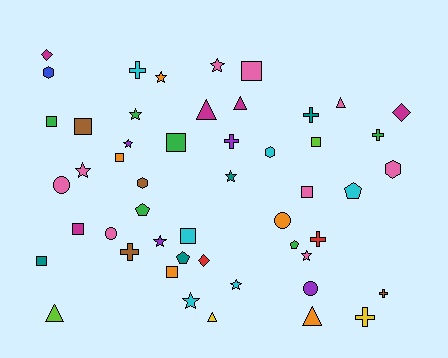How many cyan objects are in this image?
There are 6 cyan objects.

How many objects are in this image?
There are 50 objects.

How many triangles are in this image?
There are 6 triangles.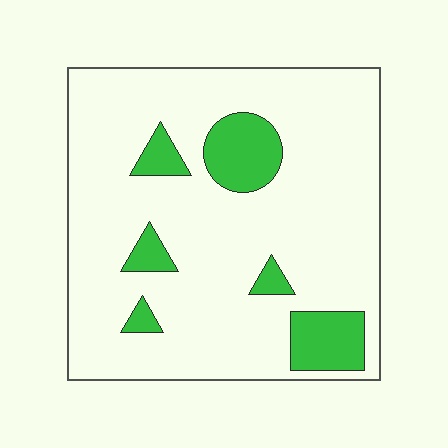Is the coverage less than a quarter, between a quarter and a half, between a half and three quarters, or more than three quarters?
Less than a quarter.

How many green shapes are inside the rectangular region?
6.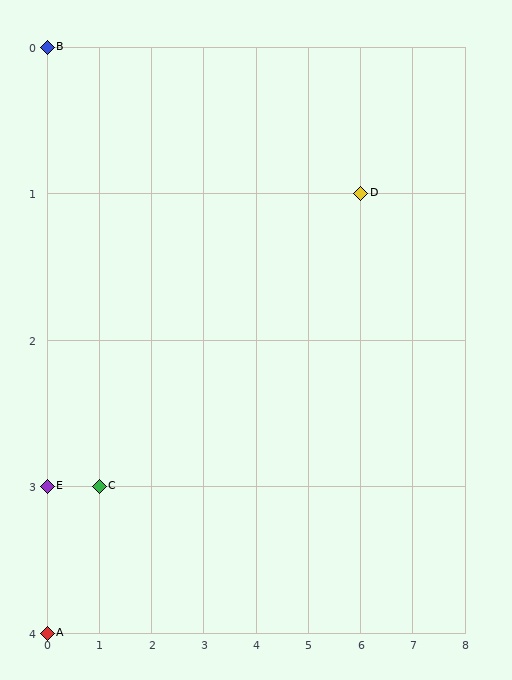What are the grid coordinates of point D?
Point D is at grid coordinates (6, 1).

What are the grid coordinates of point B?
Point B is at grid coordinates (0, 0).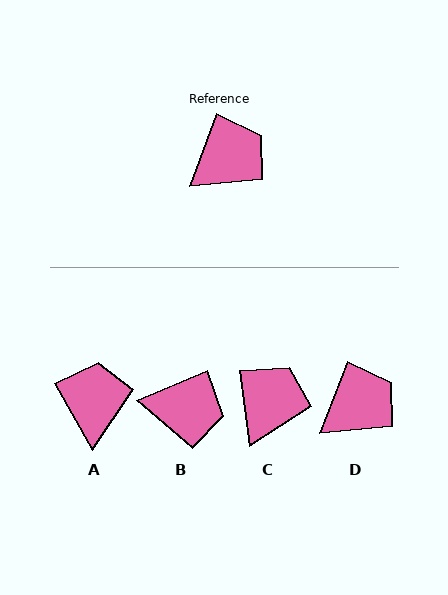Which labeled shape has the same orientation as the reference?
D.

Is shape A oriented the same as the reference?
No, it is off by about 51 degrees.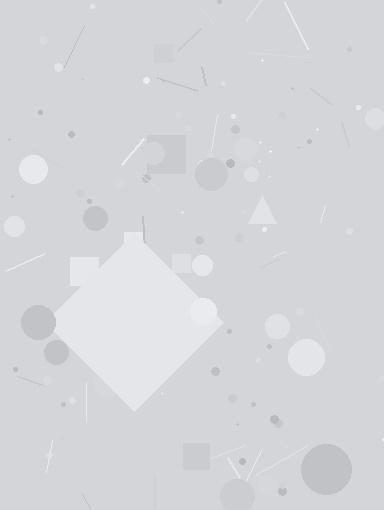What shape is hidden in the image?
A diamond is hidden in the image.